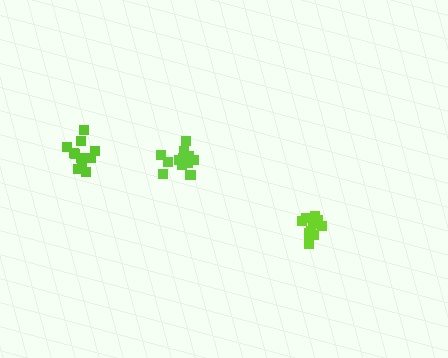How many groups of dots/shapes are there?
There are 3 groups.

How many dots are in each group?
Group 1: 12 dots, Group 2: 12 dots, Group 3: 12 dots (36 total).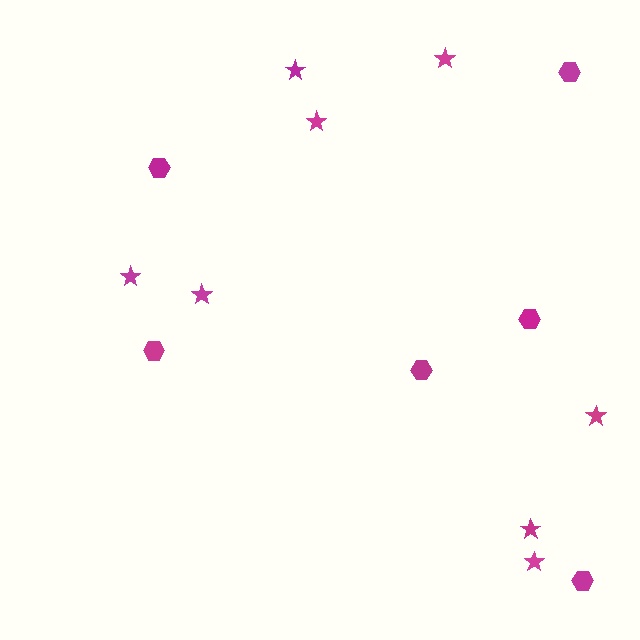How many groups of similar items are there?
There are 2 groups: one group of hexagons (6) and one group of stars (8).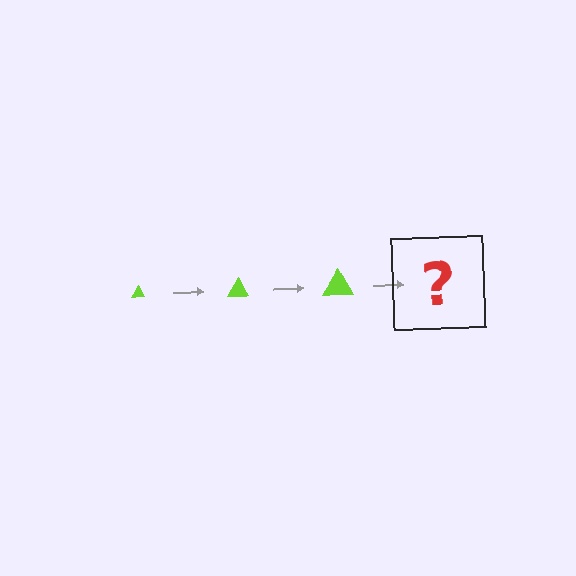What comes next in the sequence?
The next element should be a lime triangle, larger than the previous one.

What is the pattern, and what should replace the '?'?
The pattern is that the triangle gets progressively larger each step. The '?' should be a lime triangle, larger than the previous one.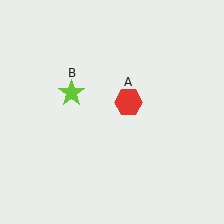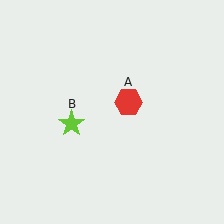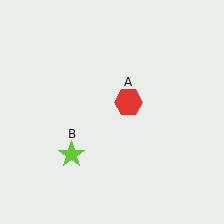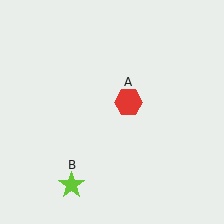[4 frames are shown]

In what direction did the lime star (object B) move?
The lime star (object B) moved down.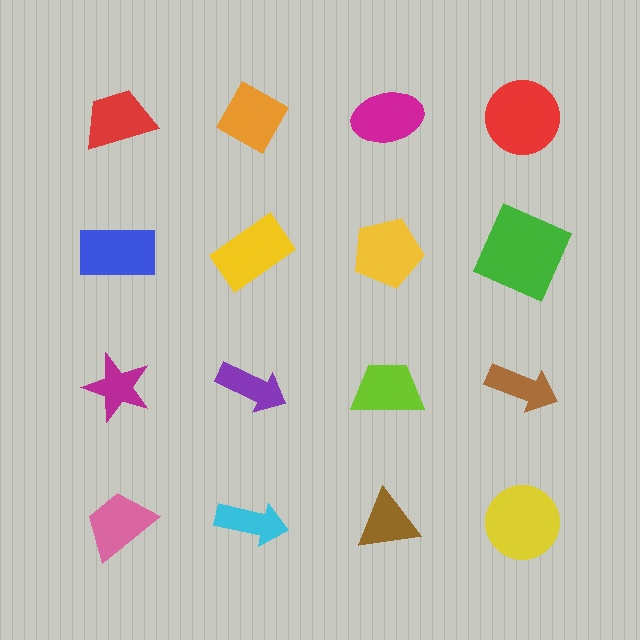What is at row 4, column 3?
A brown triangle.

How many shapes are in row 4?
4 shapes.